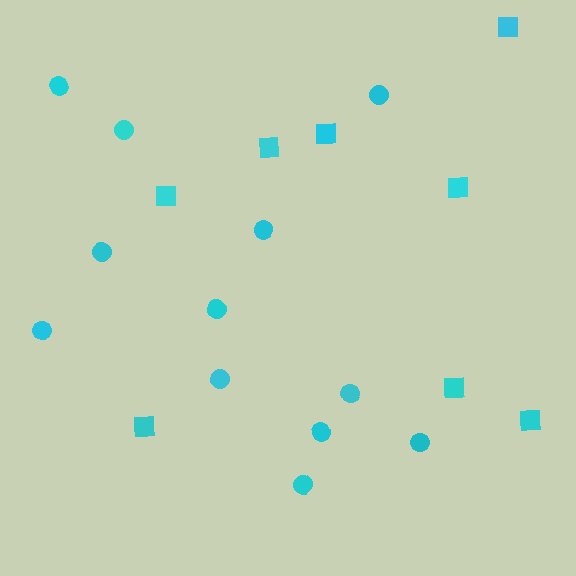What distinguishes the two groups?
There are 2 groups: one group of circles (12) and one group of squares (8).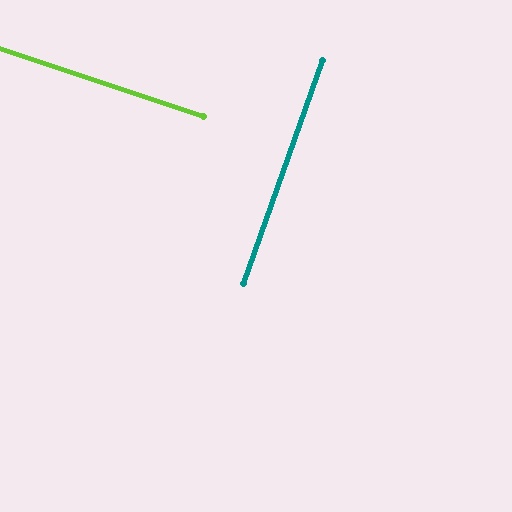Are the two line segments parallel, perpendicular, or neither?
Perpendicular — they meet at approximately 89°.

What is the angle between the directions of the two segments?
Approximately 89 degrees.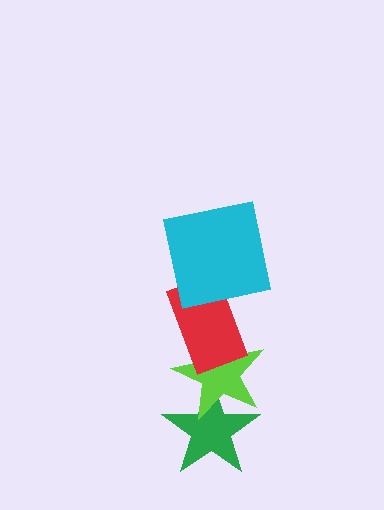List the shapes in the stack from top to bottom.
From top to bottom: the cyan square, the red rectangle, the lime star, the green star.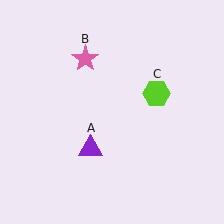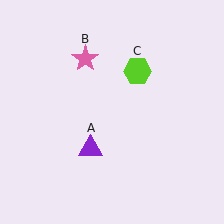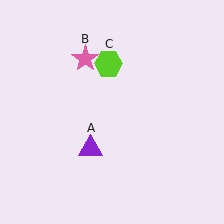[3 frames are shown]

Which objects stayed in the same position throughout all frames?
Purple triangle (object A) and pink star (object B) remained stationary.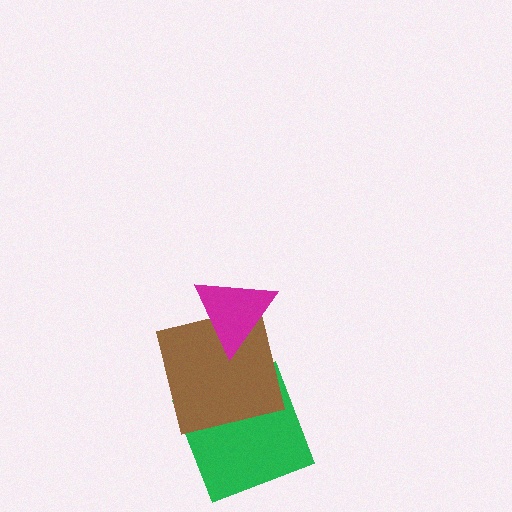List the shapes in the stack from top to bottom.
From top to bottom: the magenta triangle, the brown square, the green square.